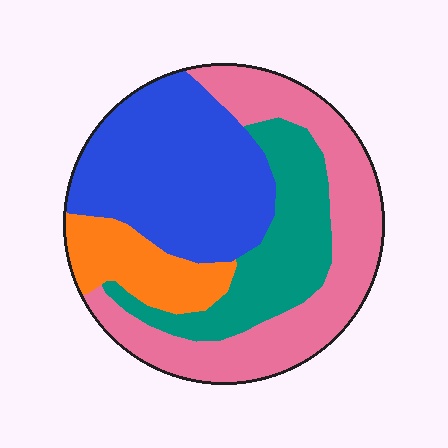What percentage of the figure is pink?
Pink takes up about one third (1/3) of the figure.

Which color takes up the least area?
Orange, at roughly 10%.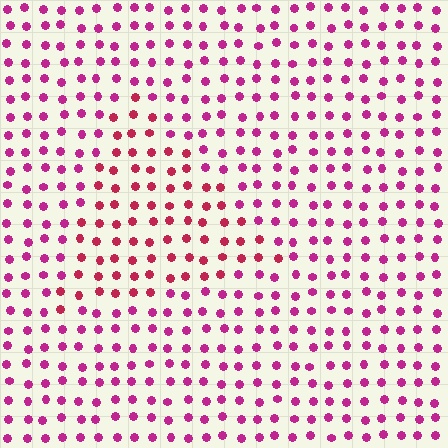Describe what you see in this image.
The image is filled with small magenta elements in a uniform arrangement. A triangle-shaped region is visible where the elements are tinted to a slightly different hue, forming a subtle color boundary.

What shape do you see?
I see a triangle.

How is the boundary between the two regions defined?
The boundary is defined purely by a slight shift in hue (about 25 degrees). Spacing, size, and orientation are identical on both sides.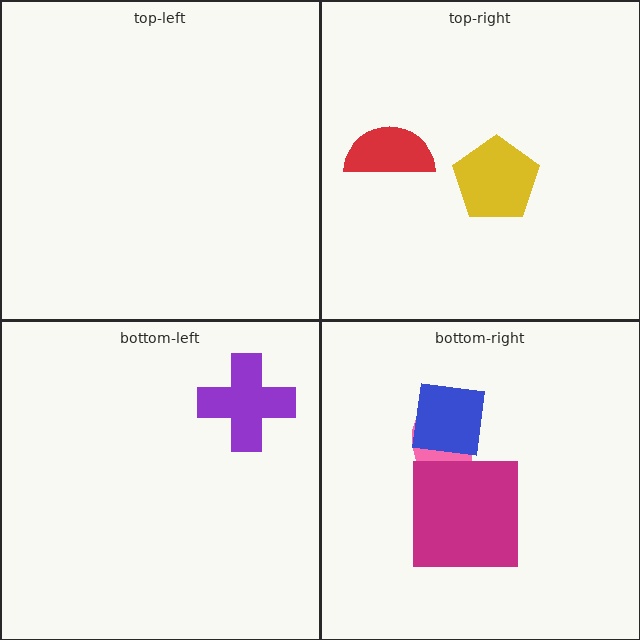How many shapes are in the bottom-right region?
3.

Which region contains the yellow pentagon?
The top-right region.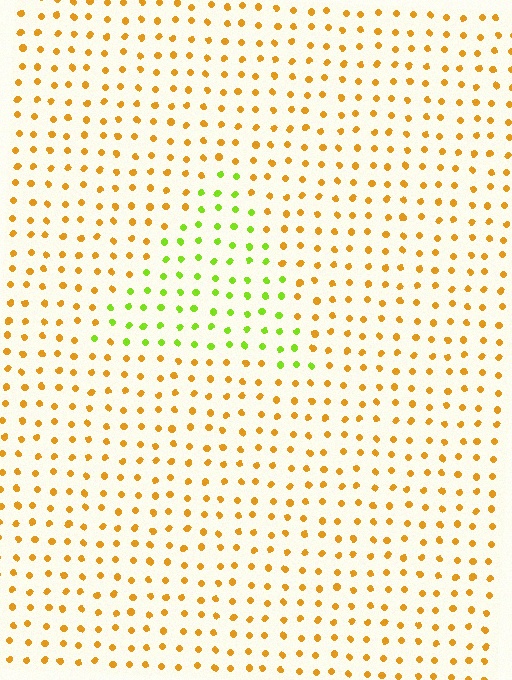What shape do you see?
I see a triangle.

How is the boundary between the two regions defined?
The boundary is defined purely by a slight shift in hue (about 53 degrees). Spacing, size, and orientation are identical on both sides.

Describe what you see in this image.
The image is filled with small orange elements in a uniform arrangement. A triangle-shaped region is visible where the elements are tinted to a slightly different hue, forming a subtle color boundary.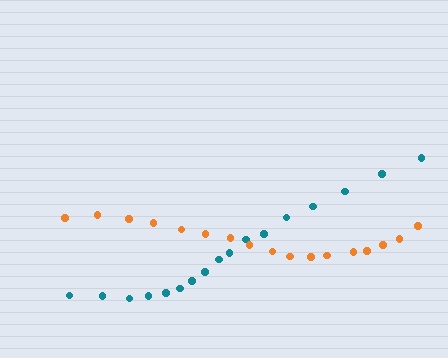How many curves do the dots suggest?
There are 2 distinct paths.